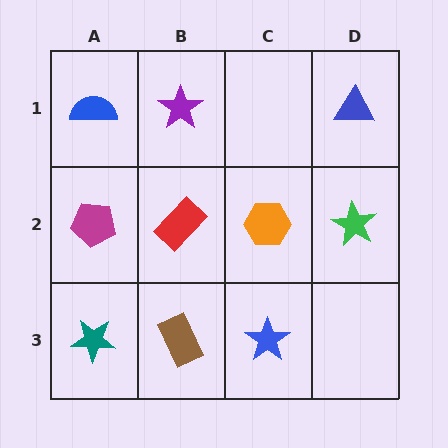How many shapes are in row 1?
3 shapes.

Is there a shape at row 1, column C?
No, that cell is empty.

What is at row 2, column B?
A red rectangle.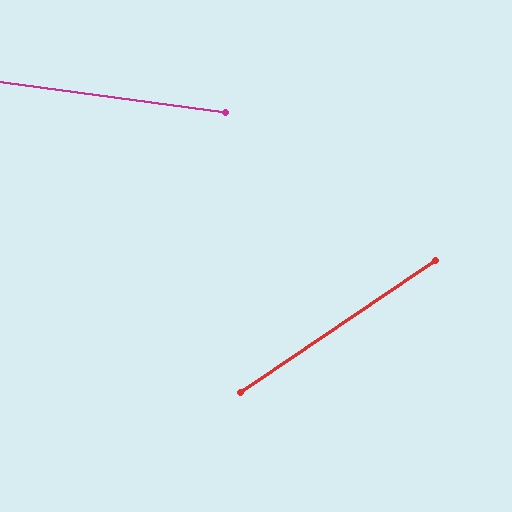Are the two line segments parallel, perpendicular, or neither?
Neither parallel nor perpendicular — they differ by about 41°.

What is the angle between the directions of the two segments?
Approximately 41 degrees.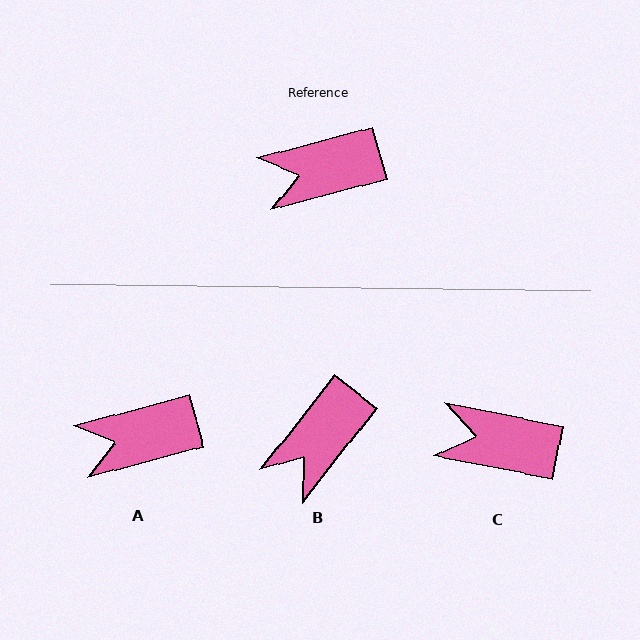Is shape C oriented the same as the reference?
No, it is off by about 26 degrees.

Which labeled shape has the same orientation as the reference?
A.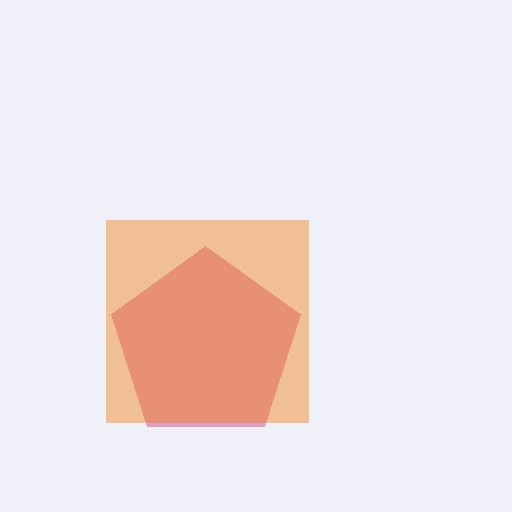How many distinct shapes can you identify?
There are 2 distinct shapes: a magenta pentagon, an orange square.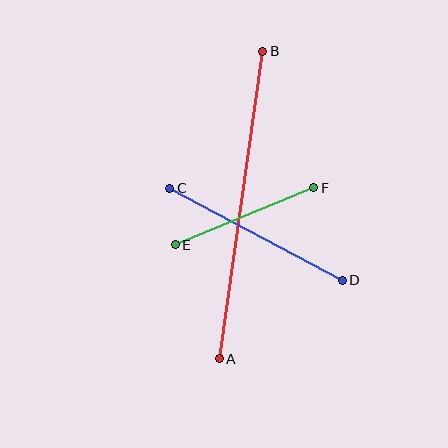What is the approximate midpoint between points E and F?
The midpoint is at approximately (244, 216) pixels.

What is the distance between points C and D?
The distance is approximately 195 pixels.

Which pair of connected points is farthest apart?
Points A and B are farthest apart.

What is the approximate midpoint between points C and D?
The midpoint is at approximately (256, 234) pixels.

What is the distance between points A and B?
The distance is approximately 310 pixels.